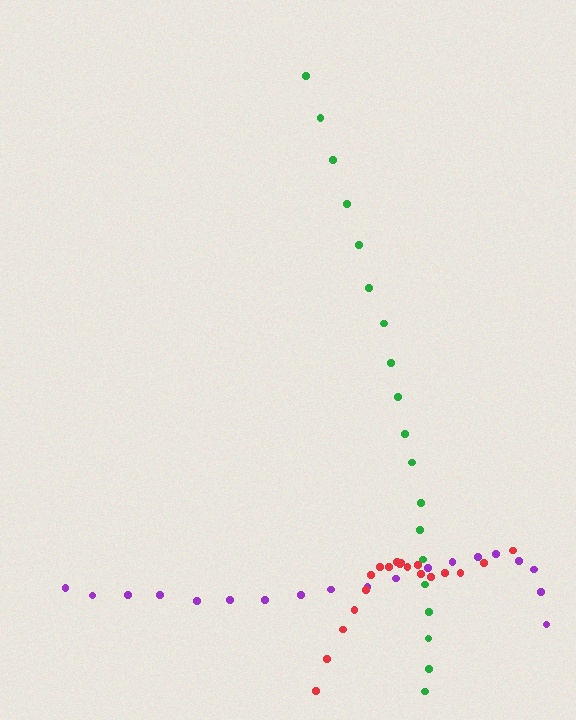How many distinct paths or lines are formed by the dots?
There are 3 distinct paths.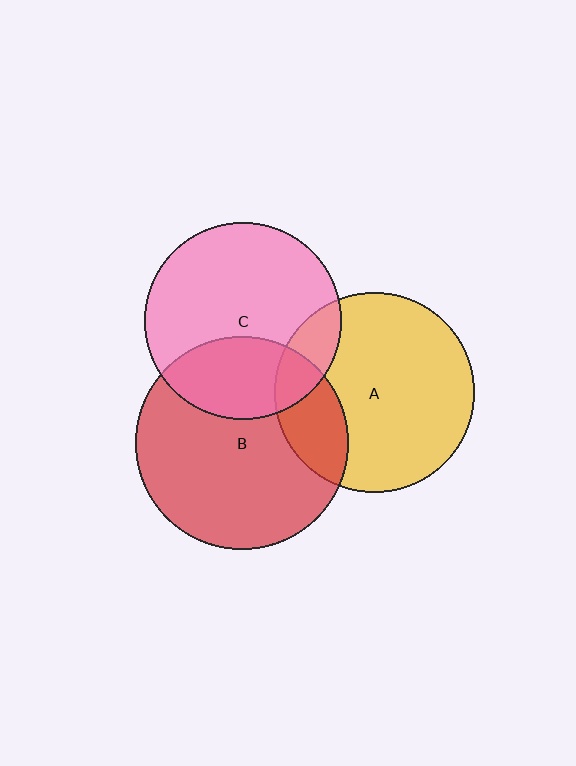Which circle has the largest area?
Circle B (red).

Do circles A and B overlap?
Yes.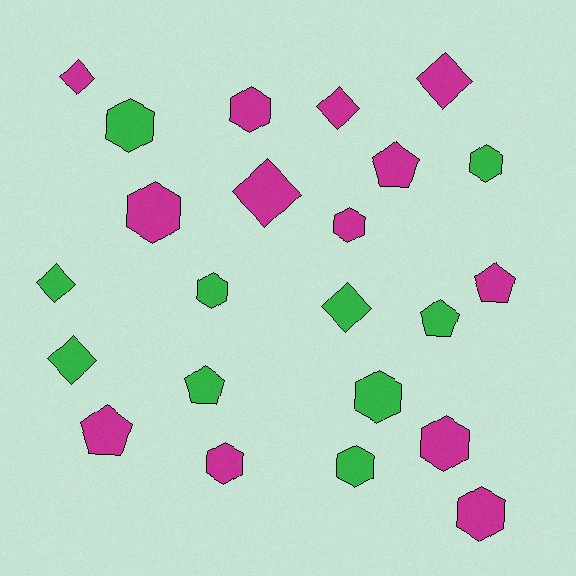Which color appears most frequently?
Magenta, with 13 objects.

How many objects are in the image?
There are 23 objects.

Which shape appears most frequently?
Hexagon, with 11 objects.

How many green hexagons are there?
There are 5 green hexagons.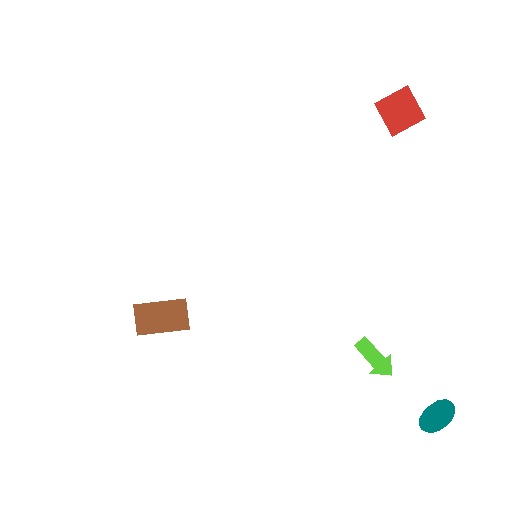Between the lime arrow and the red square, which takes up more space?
The red square.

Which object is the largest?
The brown rectangle.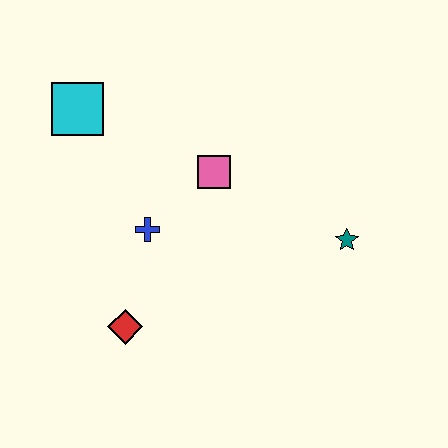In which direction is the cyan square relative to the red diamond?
The cyan square is above the red diamond.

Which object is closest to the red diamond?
The blue cross is closest to the red diamond.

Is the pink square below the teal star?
No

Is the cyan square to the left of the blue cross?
Yes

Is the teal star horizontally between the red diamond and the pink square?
No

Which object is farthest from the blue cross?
The teal star is farthest from the blue cross.